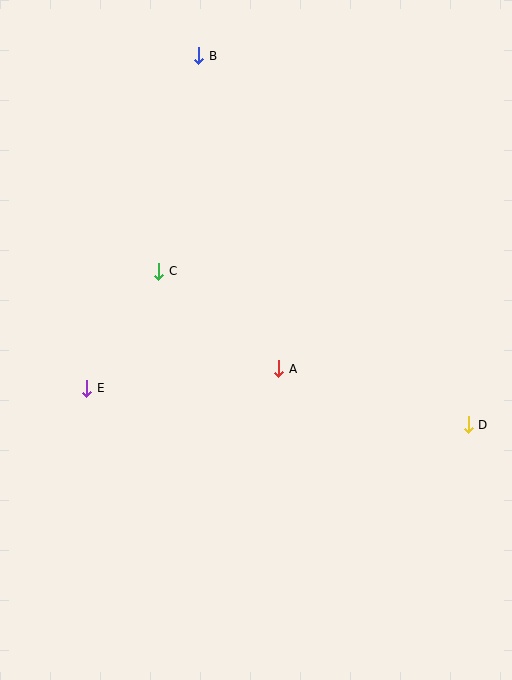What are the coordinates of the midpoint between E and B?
The midpoint between E and B is at (143, 222).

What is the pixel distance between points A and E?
The distance between A and E is 193 pixels.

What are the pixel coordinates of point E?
Point E is at (87, 388).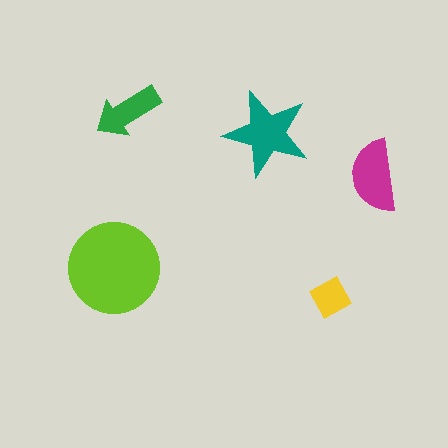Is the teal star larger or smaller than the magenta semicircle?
Larger.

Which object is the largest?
The lime circle.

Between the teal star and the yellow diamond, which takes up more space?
The teal star.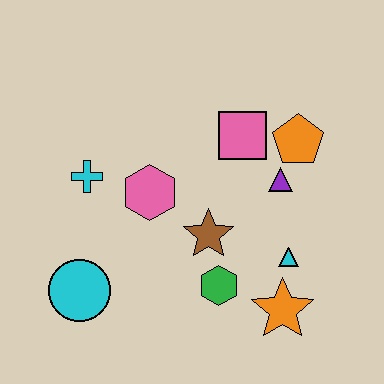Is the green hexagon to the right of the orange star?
No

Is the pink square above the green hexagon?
Yes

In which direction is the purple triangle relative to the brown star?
The purple triangle is to the right of the brown star.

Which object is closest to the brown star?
The green hexagon is closest to the brown star.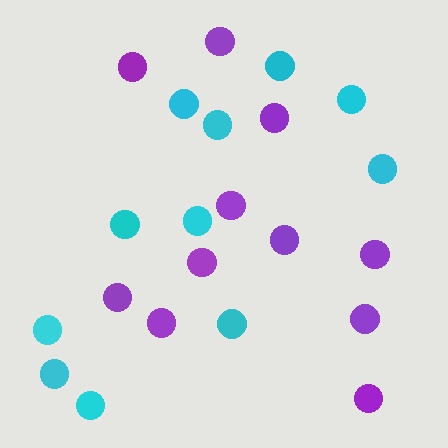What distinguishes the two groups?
There are 2 groups: one group of purple circles (11) and one group of cyan circles (11).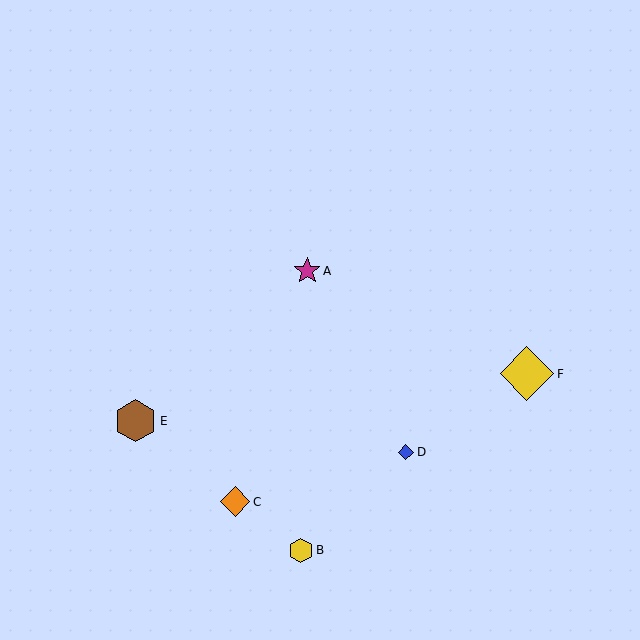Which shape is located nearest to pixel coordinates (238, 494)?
The orange diamond (labeled C) at (235, 502) is nearest to that location.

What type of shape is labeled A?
Shape A is a magenta star.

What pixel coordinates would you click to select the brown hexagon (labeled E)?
Click at (136, 421) to select the brown hexagon E.